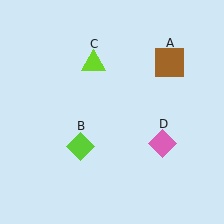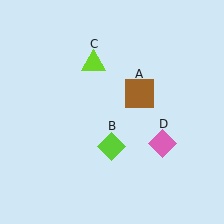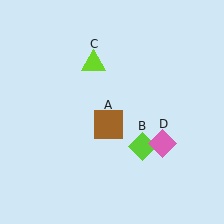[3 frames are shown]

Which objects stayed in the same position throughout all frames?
Lime triangle (object C) and pink diamond (object D) remained stationary.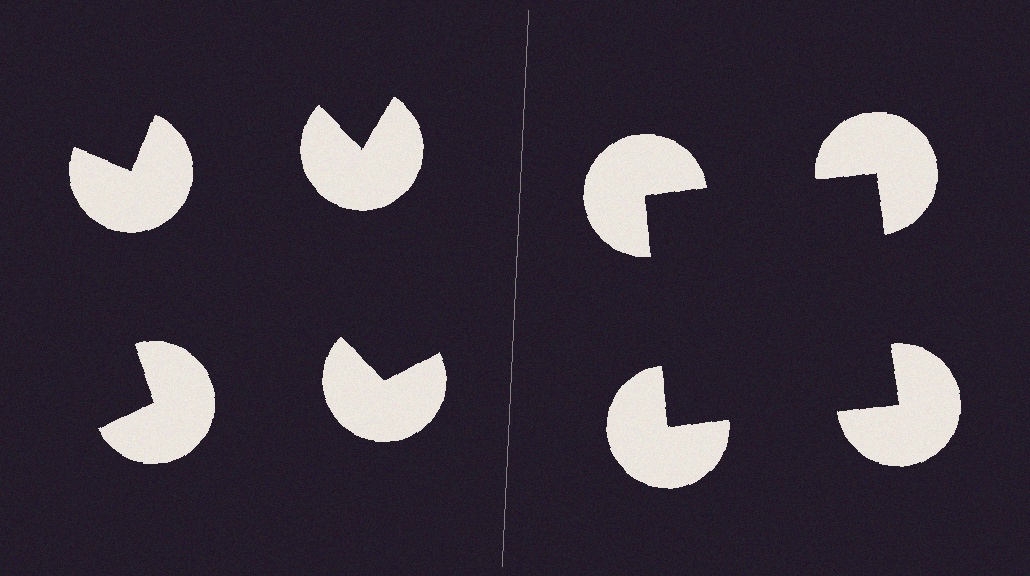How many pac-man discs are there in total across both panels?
8 — 4 on each side.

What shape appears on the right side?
An illusory square.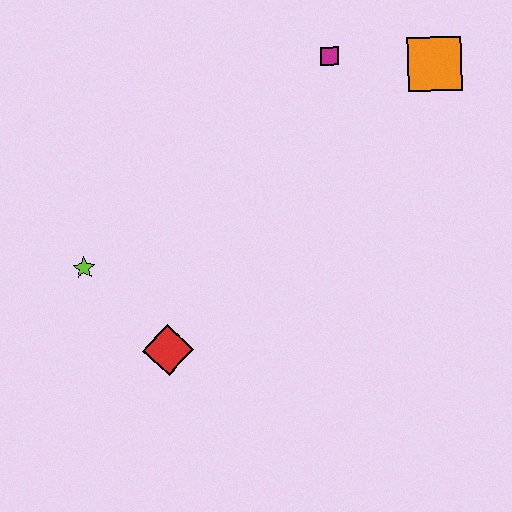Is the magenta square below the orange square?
No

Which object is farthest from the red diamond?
The orange square is farthest from the red diamond.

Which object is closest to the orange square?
The magenta square is closest to the orange square.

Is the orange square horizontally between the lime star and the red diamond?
No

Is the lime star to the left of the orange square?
Yes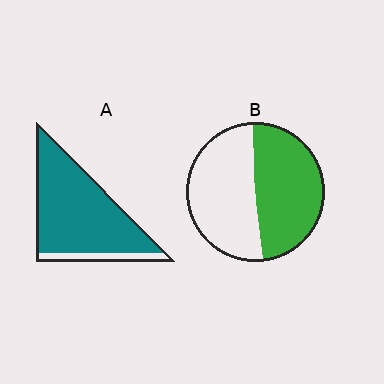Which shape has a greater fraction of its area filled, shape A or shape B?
Shape A.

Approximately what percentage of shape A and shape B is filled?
A is approximately 90% and B is approximately 50%.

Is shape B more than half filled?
Roughly half.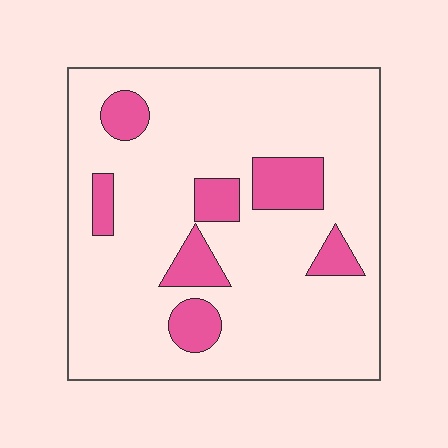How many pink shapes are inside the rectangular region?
7.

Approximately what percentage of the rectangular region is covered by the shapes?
Approximately 15%.